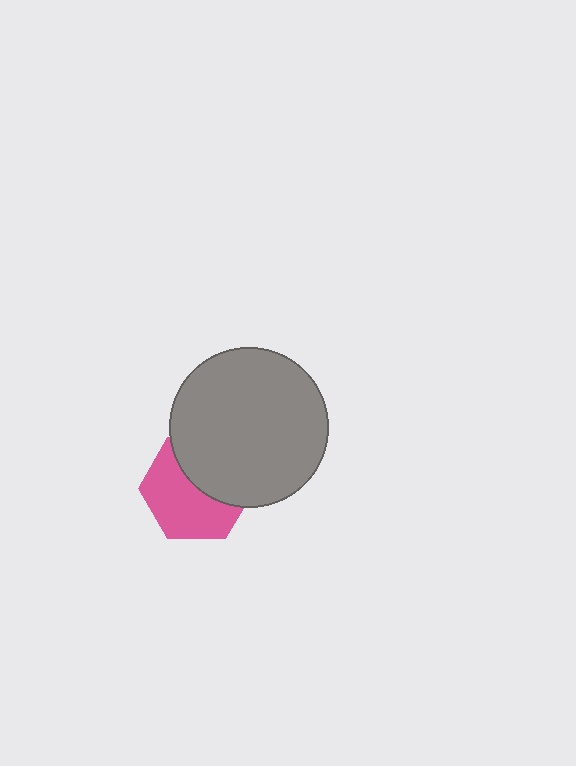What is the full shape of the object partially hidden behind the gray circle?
The partially hidden object is a pink hexagon.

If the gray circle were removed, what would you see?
You would see the complete pink hexagon.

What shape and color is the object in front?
The object in front is a gray circle.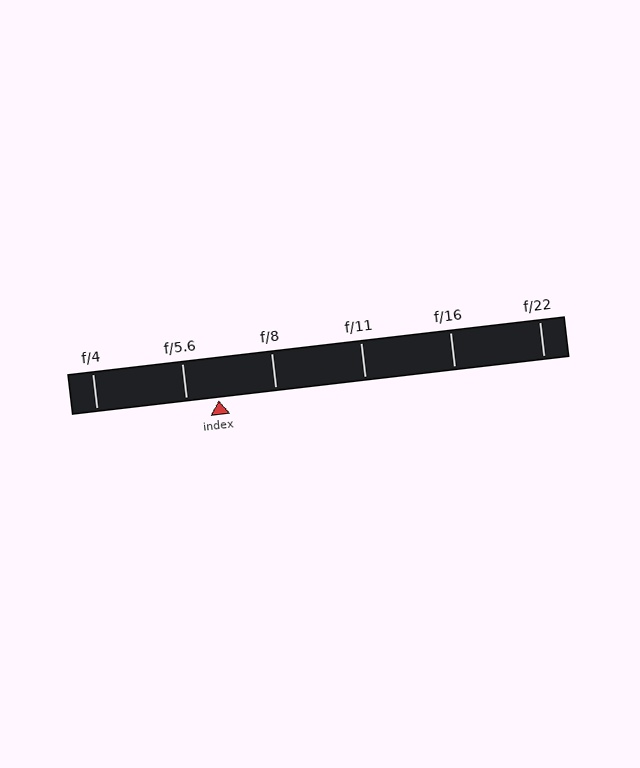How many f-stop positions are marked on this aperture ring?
There are 6 f-stop positions marked.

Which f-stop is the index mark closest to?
The index mark is closest to f/5.6.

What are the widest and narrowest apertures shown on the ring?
The widest aperture shown is f/4 and the narrowest is f/22.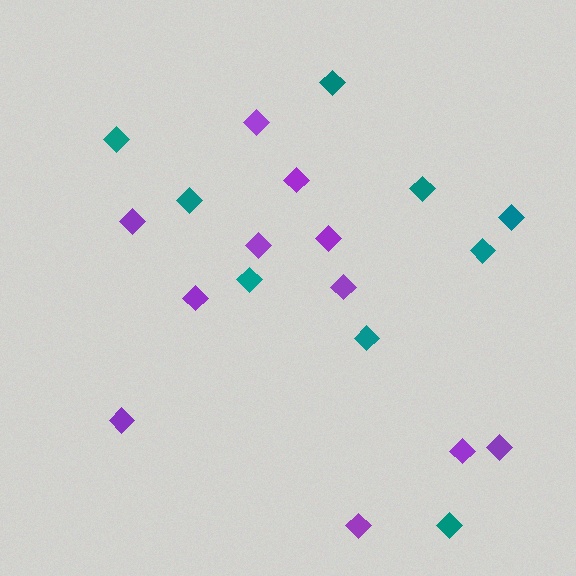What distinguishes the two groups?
There are 2 groups: one group of purple diamonds (11) and one group of teal diamonds (9).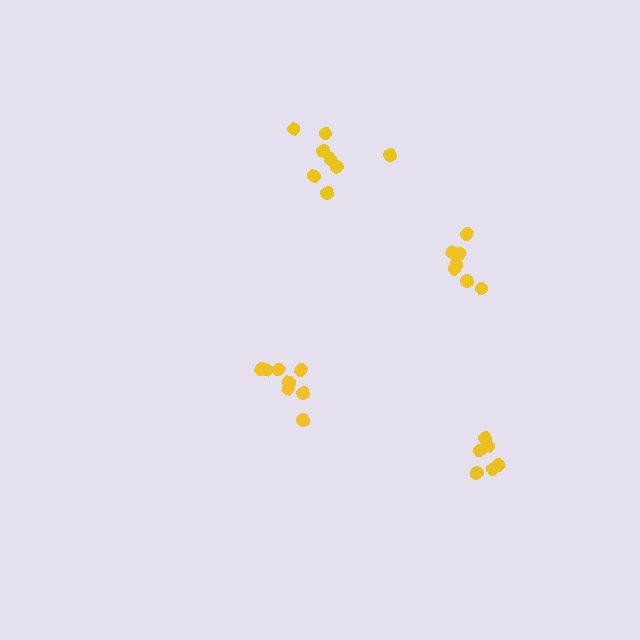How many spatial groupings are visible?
There are 4 spatial groupings.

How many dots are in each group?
Group 1: 8 dots, Group 2: 7 dots, Group 3: 6 dots, Group 4: 8 dots (29 total).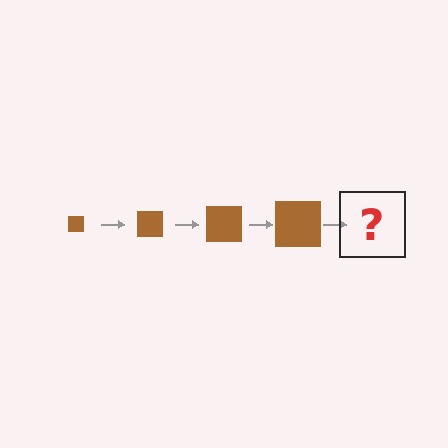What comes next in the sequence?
The next element should be a brown square, larger than the previous one.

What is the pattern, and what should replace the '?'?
The pattern is that the square gets progressively larger each step. The '?' should be a brown square, larger than the previous one.